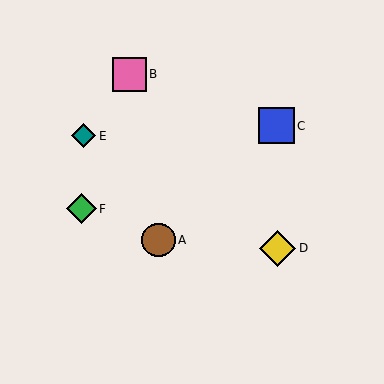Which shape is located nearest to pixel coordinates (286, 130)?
The blue square (labeled C) at (277, 126) is nearest to that location.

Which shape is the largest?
The yellow diamond (labeled D) is the largest.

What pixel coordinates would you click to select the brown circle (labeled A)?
Click at (159, 240) to select the brown circle A.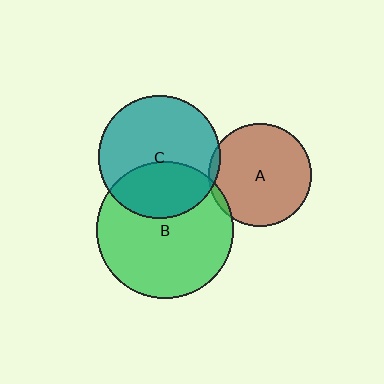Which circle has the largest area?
Circle B (green).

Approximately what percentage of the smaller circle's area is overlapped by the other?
Approximately 35%.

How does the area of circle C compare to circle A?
Approximately 1.4 times.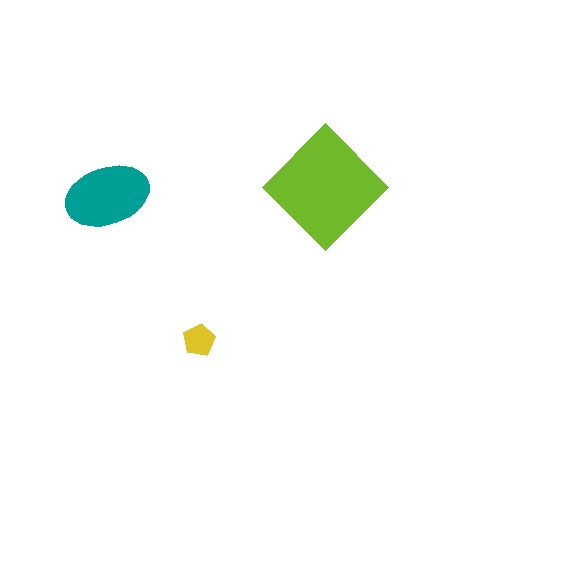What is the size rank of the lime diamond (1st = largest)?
1st.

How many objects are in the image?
There are 3 objects in the image.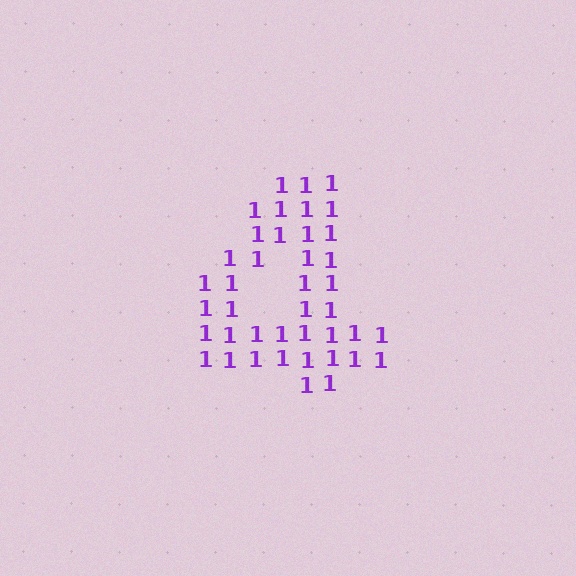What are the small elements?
The small elements are digit 1's.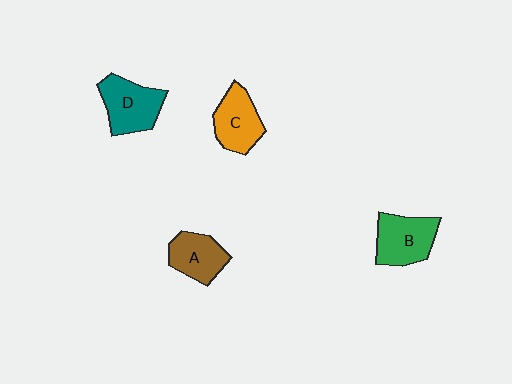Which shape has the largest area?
Shape D (teal).